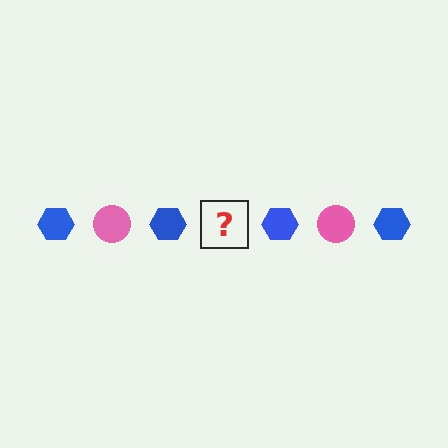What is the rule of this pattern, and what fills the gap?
The rule is that the pattern alternates between blue hexagon and pink circle. The gap should be filled with a pink circle.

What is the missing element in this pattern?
The missing element is a pink circle.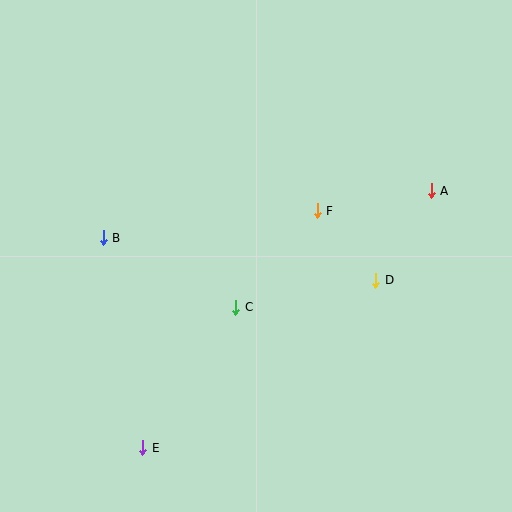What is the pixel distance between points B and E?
The distance between B and E is 214 pixels.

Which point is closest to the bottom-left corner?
Point E is closest to the bottom-left corner.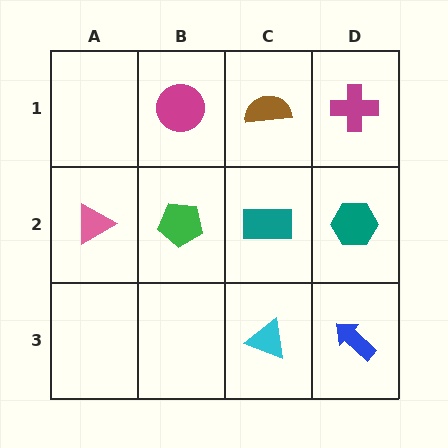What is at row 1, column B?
A magenta circle.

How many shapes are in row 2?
4 shapes.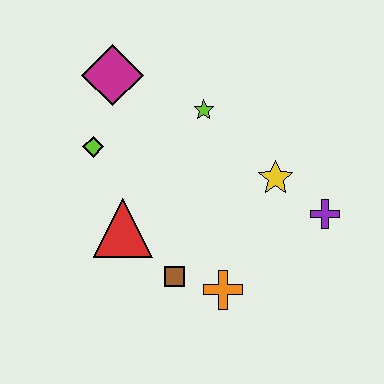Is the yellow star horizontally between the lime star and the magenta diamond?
No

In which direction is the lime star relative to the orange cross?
The lime star is above the orange cross.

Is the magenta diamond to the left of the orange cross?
Yes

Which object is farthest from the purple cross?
The magenta diamond is farthest from the purple cross.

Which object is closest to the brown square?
The orange cross is closest to the brown square.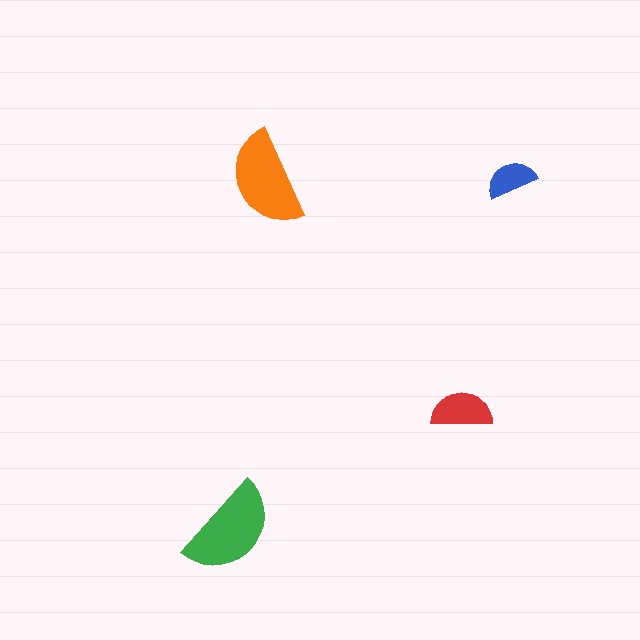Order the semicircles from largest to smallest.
the green one, the orange one, the red one, the blue one.